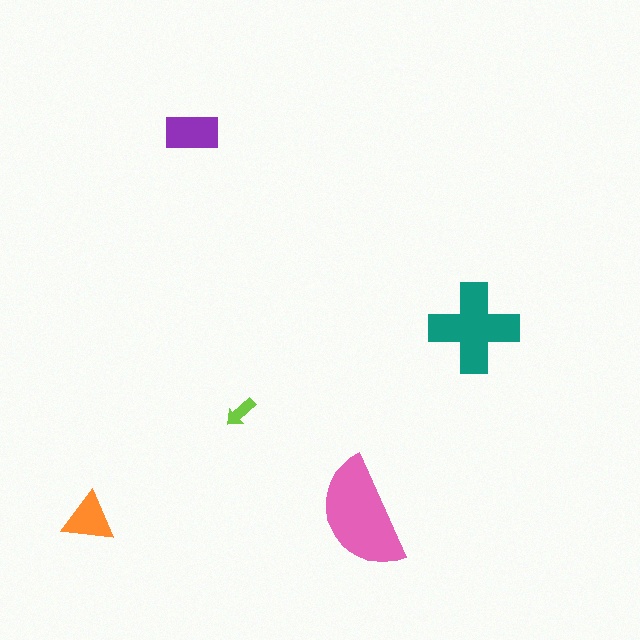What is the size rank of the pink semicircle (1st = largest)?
1st.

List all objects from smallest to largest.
The lime arrow, the orange triangle, the purple rectangle, the teal cross, the pink semicircle.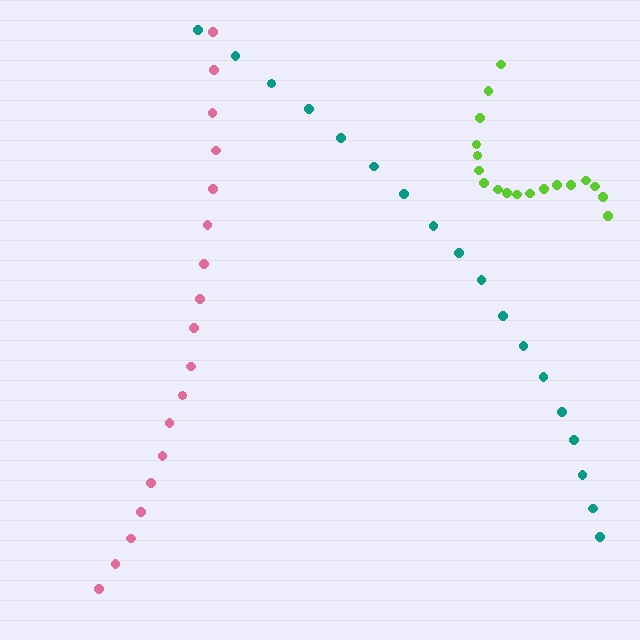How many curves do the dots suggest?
There are 3 distinct paths.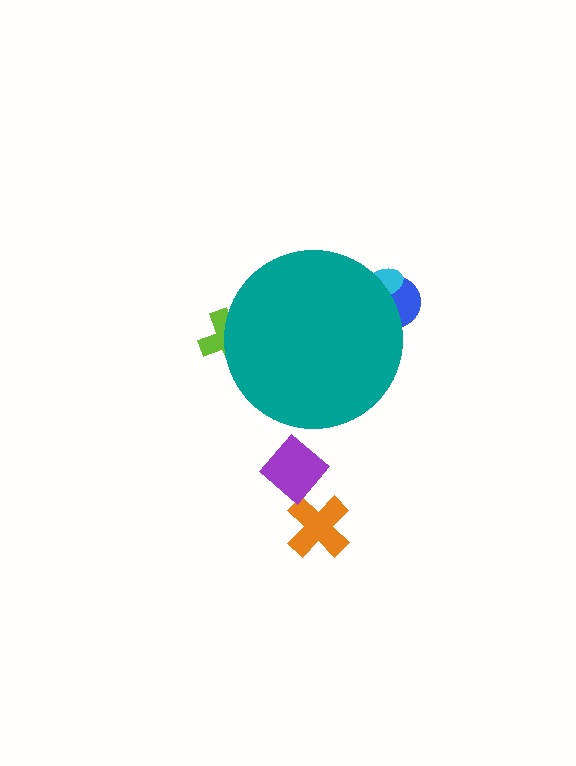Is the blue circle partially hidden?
Yes, the blue circle is partially hidden behind the teal circle.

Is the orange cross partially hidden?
No, the orange cross is fully visible.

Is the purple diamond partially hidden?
No, the purple diamond is fully visible.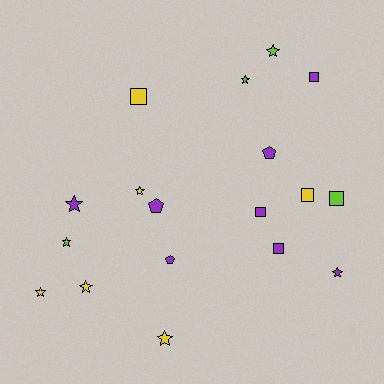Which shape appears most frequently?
Star, with 9 objects.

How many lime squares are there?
There is 1 lime square.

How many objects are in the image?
There are 18 objects.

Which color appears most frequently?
Purple, with 8 objects.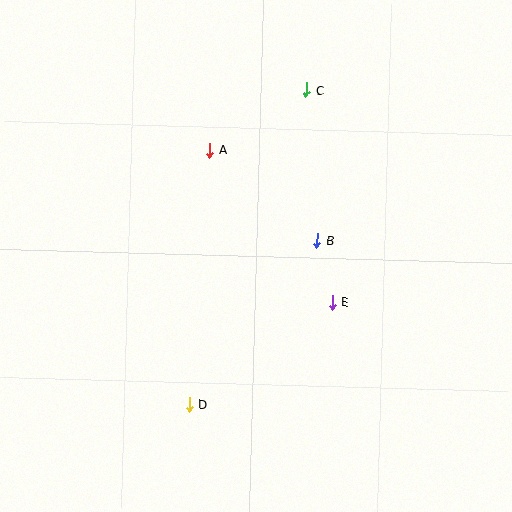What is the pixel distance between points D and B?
The distance between D and B is 208 pixels.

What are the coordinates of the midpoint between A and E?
The midpoint between A and E is at (271, 226).